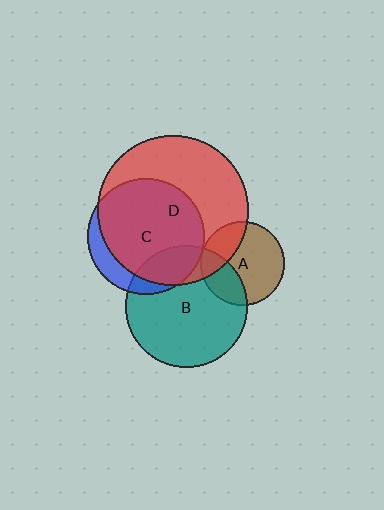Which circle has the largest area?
Circle D (red).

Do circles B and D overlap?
Yes.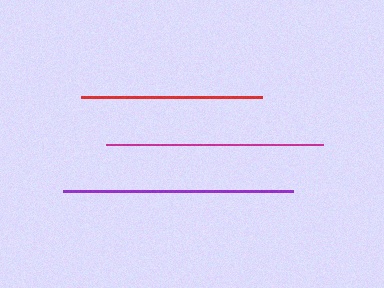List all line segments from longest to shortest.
From longest to shortest: purple, magenta, red.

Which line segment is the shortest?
The red line is the shortest at approximately 181 pixels.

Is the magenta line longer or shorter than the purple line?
The purple line is longer than the magenta line.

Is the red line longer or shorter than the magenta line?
The magenta line is longer than the red line.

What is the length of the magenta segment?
The magenta segment is approximately 217 pixels long.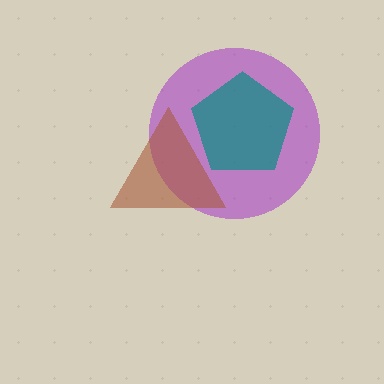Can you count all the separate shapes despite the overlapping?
Yes, there are 3 separate shapes.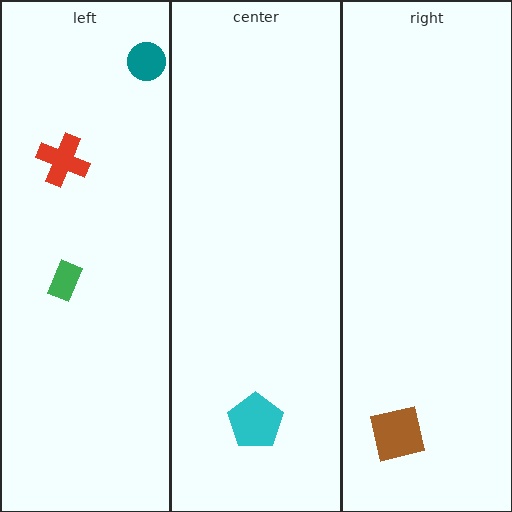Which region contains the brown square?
The right region.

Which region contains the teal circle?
The left region.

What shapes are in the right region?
The brown square.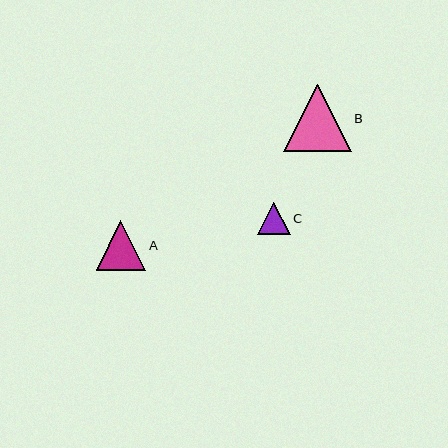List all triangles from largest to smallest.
From largest to smallest: B, A, C.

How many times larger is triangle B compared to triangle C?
Triangle B is approximately 2.1 times the size of triangle C.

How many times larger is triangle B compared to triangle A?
Triangle B is approximately 1.4 times the size of triangle A.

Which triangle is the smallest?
Triangle C is the smallest with a size of approximately 32 pixels.